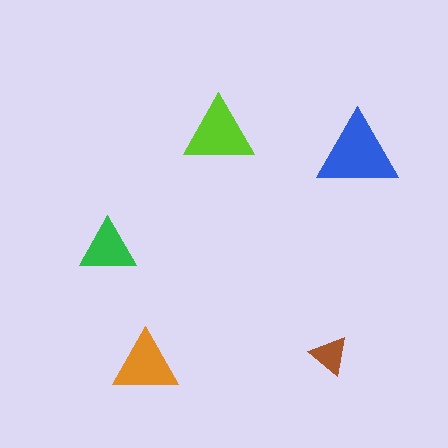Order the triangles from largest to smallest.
the blue one, the lime one, the orange one, the green one, the brown one.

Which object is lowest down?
The orange triangle is bottommost.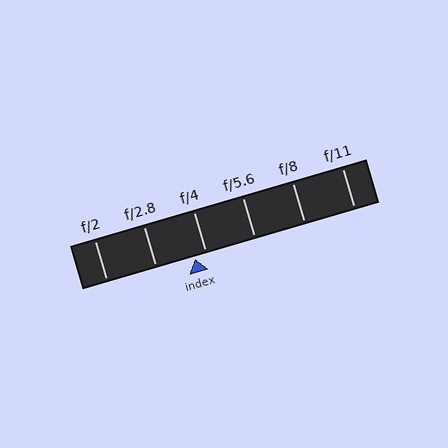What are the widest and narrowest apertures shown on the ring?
The widest aperture shown is f/2 and the narrowest is f/11.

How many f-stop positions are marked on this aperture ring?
There are 6 f-stop positions marked.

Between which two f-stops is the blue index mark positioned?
The index mark is between f/2.8 and f/4.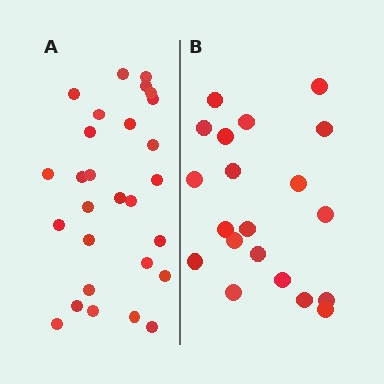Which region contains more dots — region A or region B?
Region A (the left region) has more dots.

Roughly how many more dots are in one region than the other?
Region A has roughly 8 or so more dots than region B.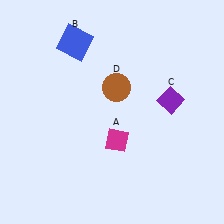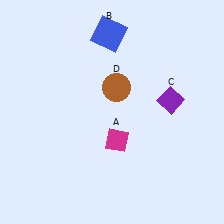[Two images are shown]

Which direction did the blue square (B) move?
The blue square (B) moved right.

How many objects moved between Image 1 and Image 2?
1 object moved between the two images.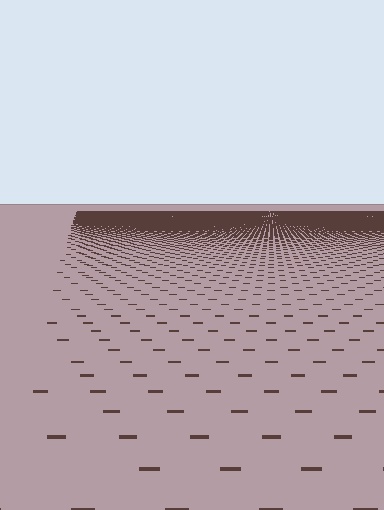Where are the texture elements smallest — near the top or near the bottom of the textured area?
Near the top.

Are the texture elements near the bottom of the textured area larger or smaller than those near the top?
Larger. Near the bottom, elements are closer to the viewer and appear at a bigger on-screen size.